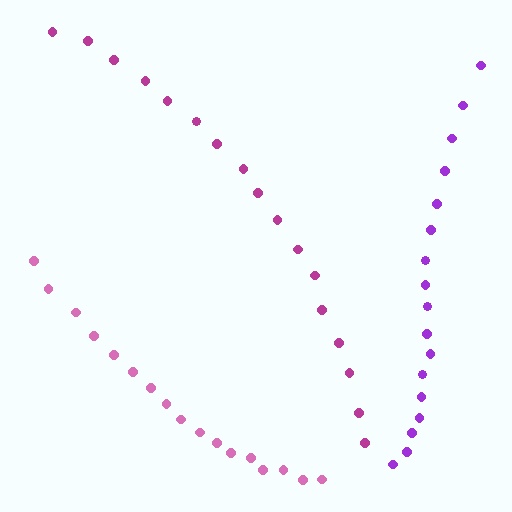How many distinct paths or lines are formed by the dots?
There are 3 distinct paths.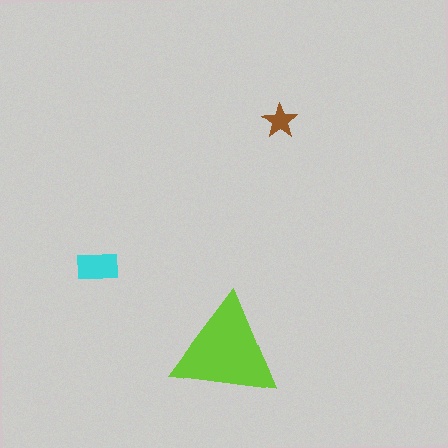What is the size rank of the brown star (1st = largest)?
3rd.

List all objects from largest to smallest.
The lime triangle, the cyan rectangle, the brown star.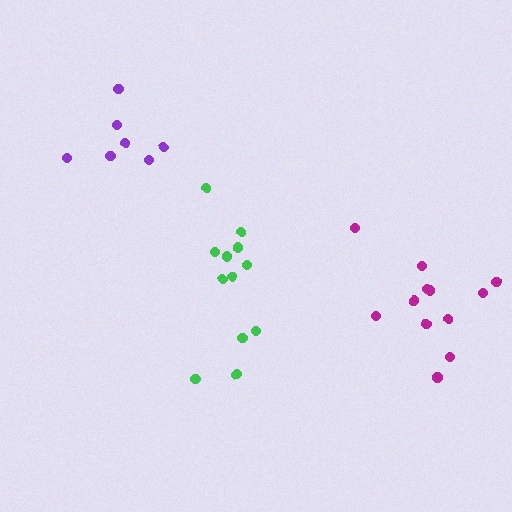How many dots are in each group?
Group 1: 12 dots, Group 2: 7 dots, Group 3: 12 dots (31 total).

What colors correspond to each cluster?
The clusters are colored: green, purple, magenta.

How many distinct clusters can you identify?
There are 3 distinct clusters.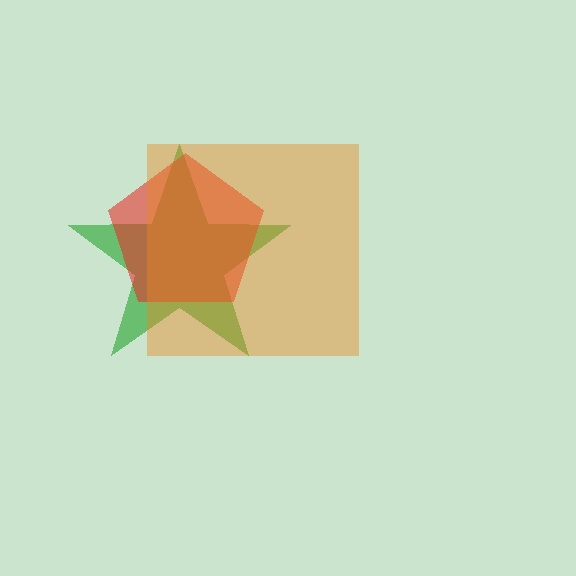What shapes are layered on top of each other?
The layered shapes are: a green star, a red pentagon, an orange square.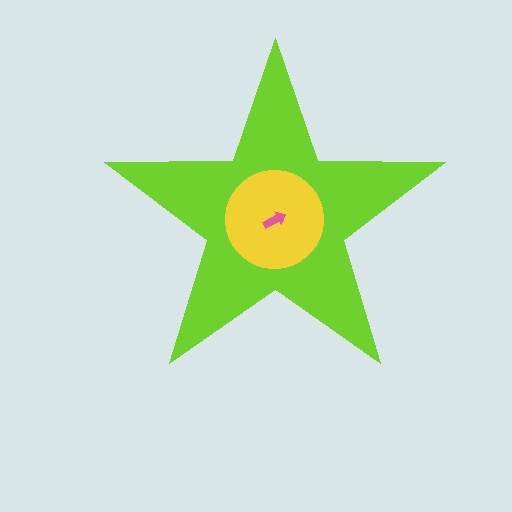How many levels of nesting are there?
3.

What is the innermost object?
The pink arrow.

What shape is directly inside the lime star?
The yellow circle.